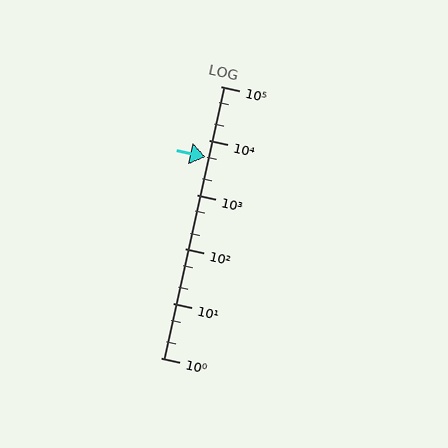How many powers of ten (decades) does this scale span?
The scale spans 5 decades, from 1 to 100000.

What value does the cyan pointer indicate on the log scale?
The pointer indicates approximately 4900.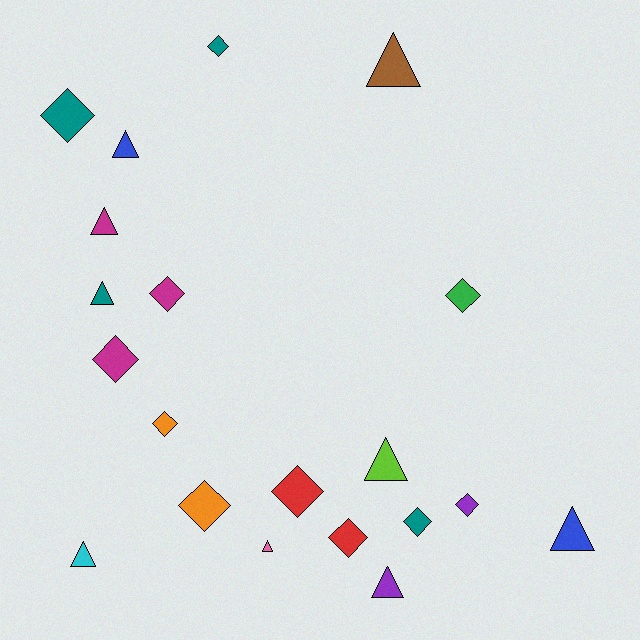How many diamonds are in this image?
There are 11 diamonds.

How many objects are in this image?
There are 20 objects.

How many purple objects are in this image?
There are 2 purple objects.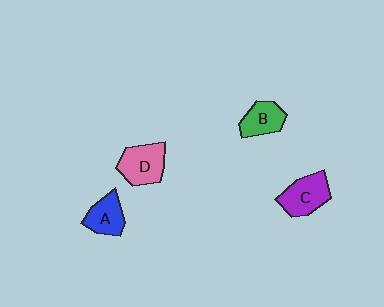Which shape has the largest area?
Shape D (pink).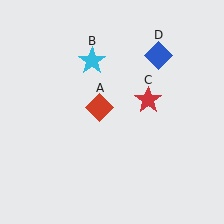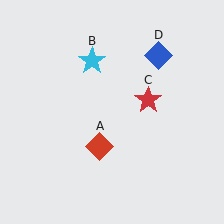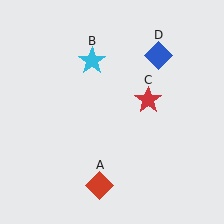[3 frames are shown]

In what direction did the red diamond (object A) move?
The red diamond (object A) moved down.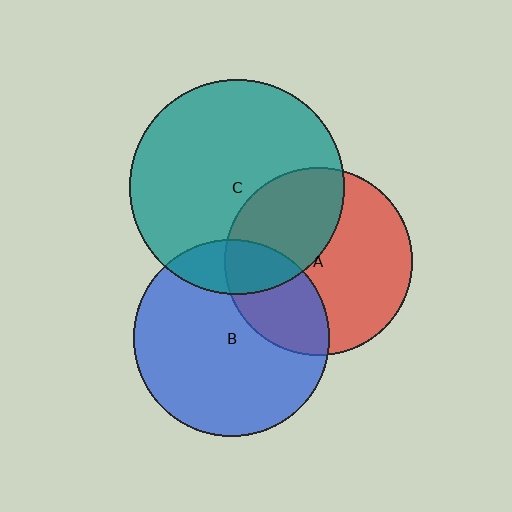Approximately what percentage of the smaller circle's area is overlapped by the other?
Approximately 30%.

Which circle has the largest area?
Circle C (teal).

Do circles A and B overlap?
Yes.